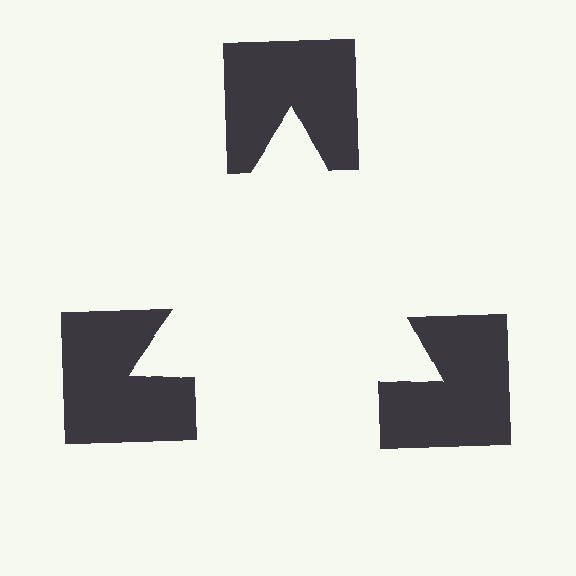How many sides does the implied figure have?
3 sides.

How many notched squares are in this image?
There are 3 — one at each vertex of the illusory triangle.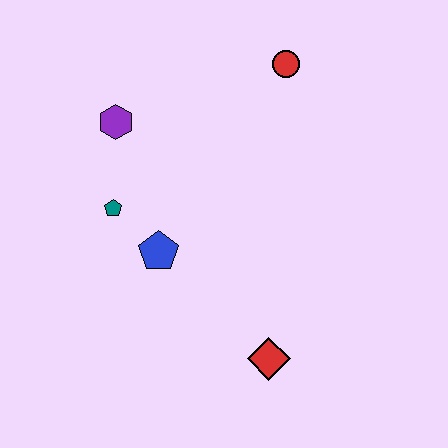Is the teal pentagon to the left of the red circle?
Yes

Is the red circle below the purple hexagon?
No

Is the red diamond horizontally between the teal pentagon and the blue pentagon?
No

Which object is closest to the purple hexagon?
The teal pentagon is closest to the purple hexagon.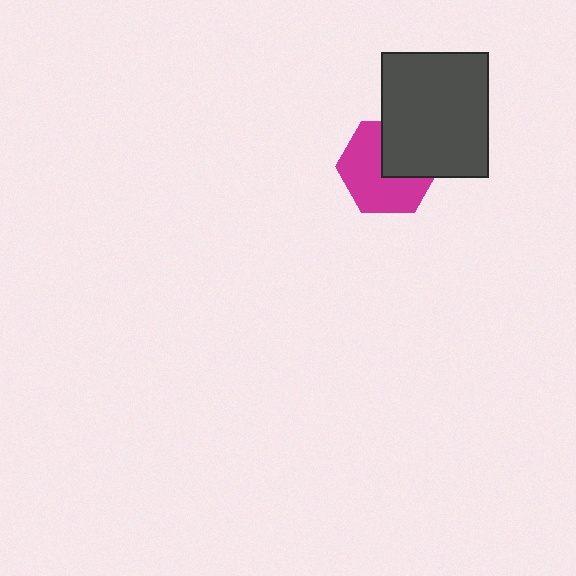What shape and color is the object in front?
The object in front is a dark gray rectangle.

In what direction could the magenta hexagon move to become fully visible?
The magenta hexagon could move toward the lower-left. That would shift it out from behind the dark gray rectangle entirely.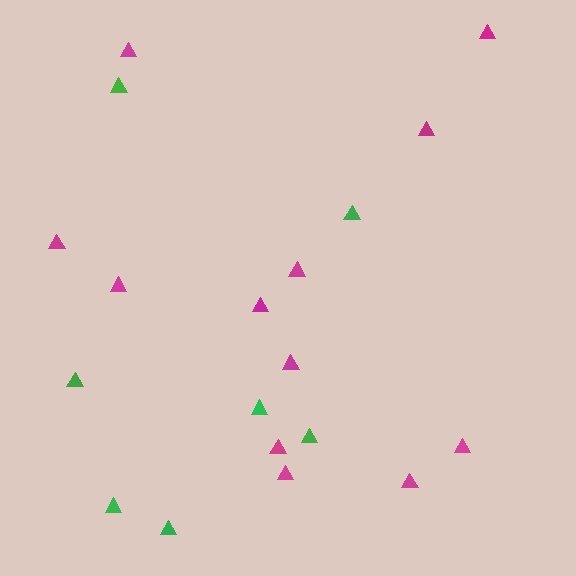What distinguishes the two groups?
There are 2 groups: one group of magenta triangles (12) and one group of green triangles (7).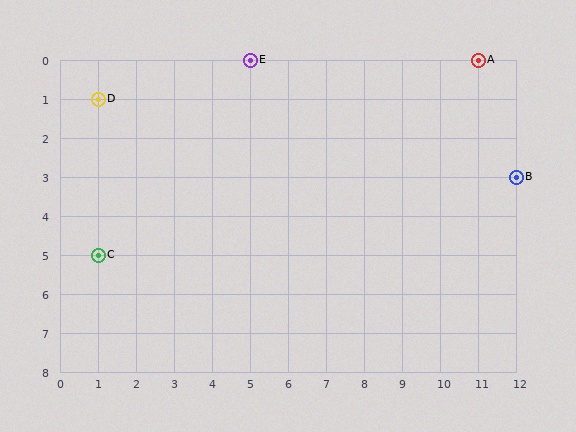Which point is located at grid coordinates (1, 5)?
Point C is at (1, 5).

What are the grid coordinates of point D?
Point D is at grid coordinates (1, 1).